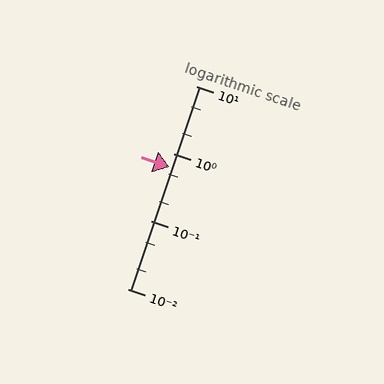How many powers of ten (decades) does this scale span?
The scale spans 3 decades, from 0.01 to 10.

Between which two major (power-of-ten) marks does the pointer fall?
The pointer is between 0.1 and 1.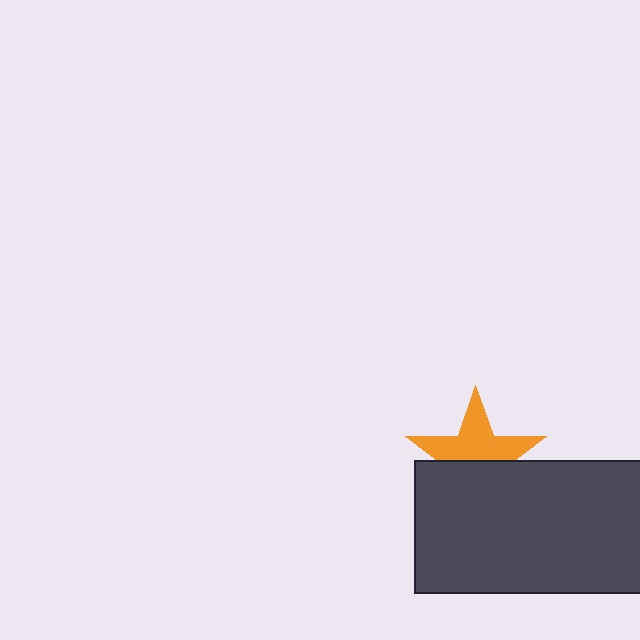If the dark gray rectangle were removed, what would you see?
You would see the complete orange star.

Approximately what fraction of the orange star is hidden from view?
Roughly 46% of the orange star is hidden behind the dark gray rectangle.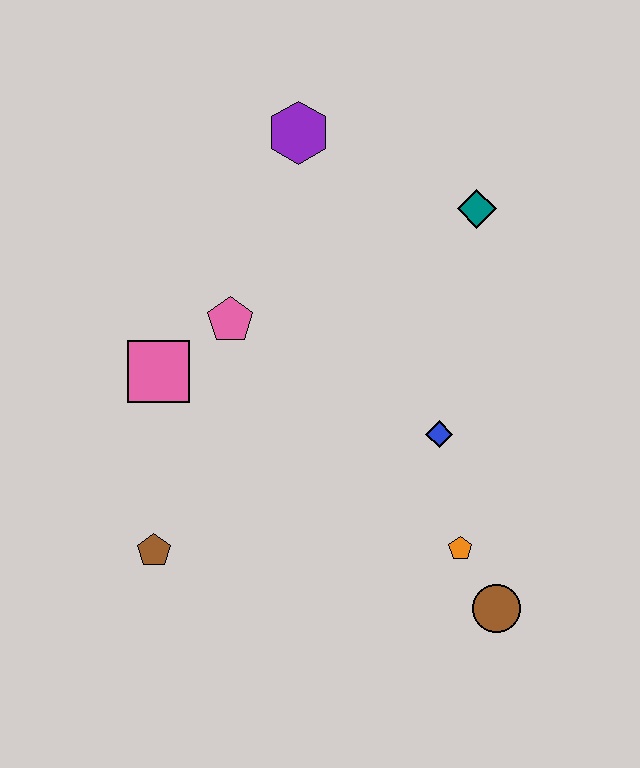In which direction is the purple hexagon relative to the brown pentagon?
The purple hexagon is above the brown pentagon.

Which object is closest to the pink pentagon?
The pink square is closest to the pink pentagon.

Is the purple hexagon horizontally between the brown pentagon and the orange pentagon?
Yes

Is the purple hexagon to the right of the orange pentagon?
No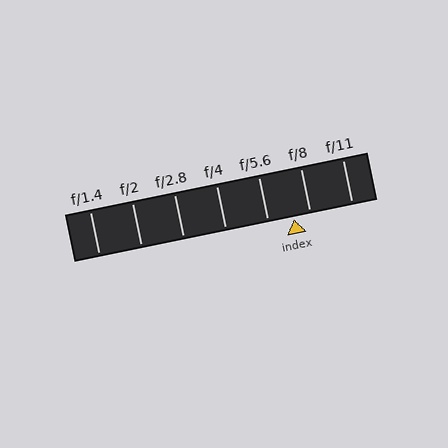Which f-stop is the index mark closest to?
The index mark is closest to f/8.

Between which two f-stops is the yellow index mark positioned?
The index mark is between f/5.6 and f/8.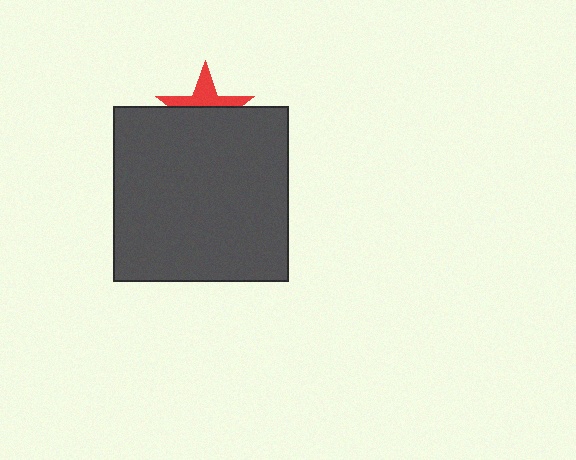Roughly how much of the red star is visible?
A small part of it is visible (roughly 40%).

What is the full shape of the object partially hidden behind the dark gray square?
The partially hidden object is a red star.